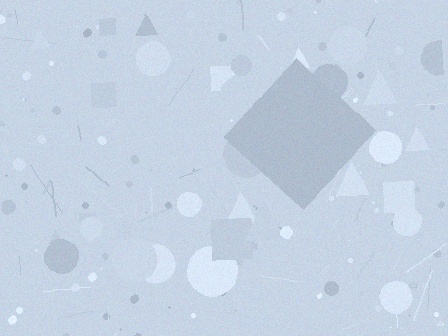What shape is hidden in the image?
A diamond is hidden in the image.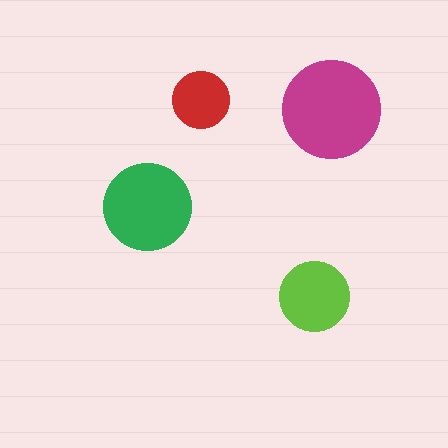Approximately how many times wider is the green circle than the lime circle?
About 1.5 times wider.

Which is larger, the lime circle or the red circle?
The lime one.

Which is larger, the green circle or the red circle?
The green one.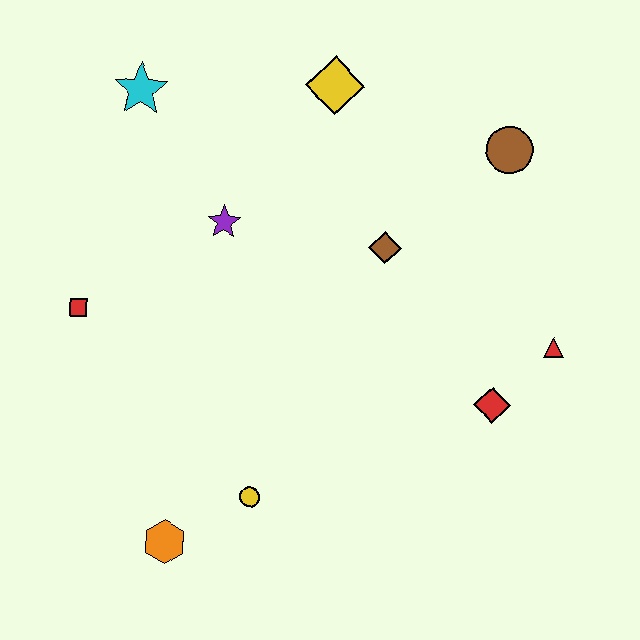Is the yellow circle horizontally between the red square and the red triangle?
Yes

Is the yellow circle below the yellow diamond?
Yes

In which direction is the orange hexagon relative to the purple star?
The orange hexagon is below the purple star.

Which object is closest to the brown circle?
The brown diamond is closest to the brown circle.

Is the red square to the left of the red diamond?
Yes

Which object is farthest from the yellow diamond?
The orange hexagon is farthest from the yellow diamond.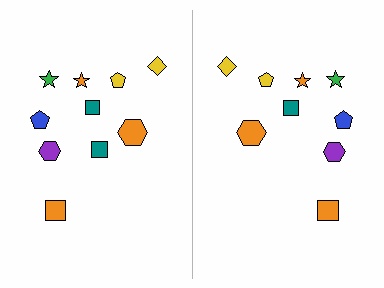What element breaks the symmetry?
A teal square is missing from the right side.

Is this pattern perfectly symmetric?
No, the pattern is not perfectly symmetric. A teal square is missing from the right side.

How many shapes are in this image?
There are 19 shapes in this image.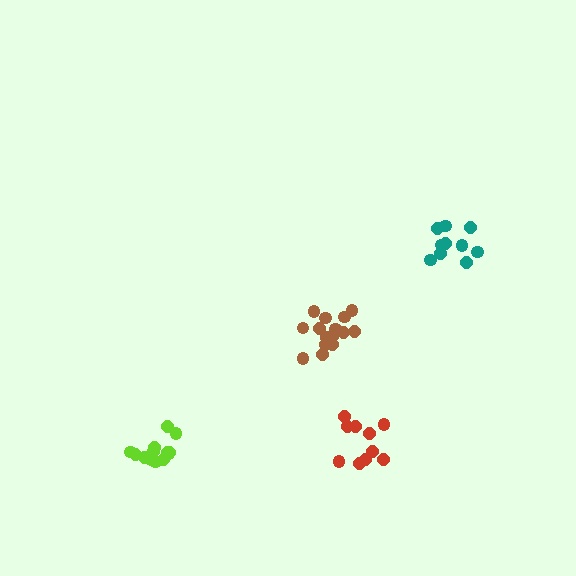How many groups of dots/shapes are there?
There are 4 groups.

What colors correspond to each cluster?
The clusters are colored: brown, teal, red, lime.